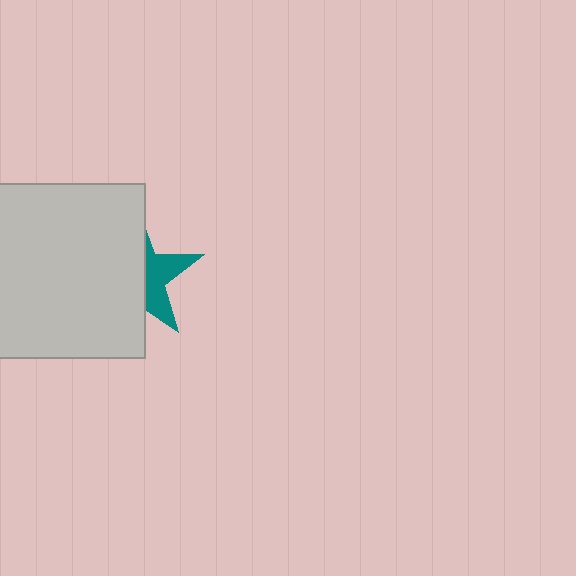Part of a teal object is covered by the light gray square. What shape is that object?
It is a star.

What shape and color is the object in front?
The object in front is a light gray square.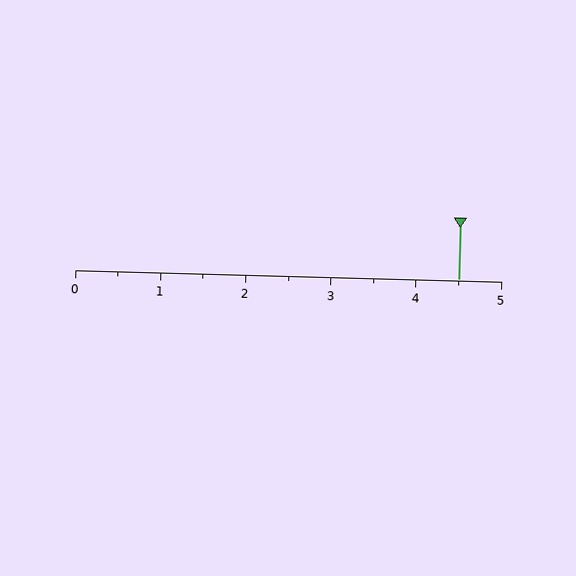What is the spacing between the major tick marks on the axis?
The major ticks are spaced 1 apart.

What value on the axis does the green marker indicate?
The marker indicates approximately 4.5.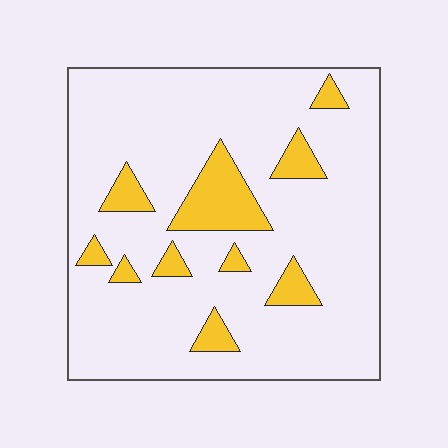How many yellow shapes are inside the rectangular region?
10.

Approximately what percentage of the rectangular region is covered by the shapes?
Approximately 15%.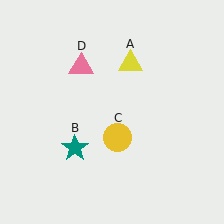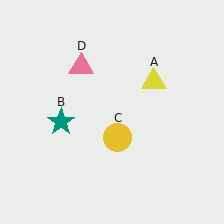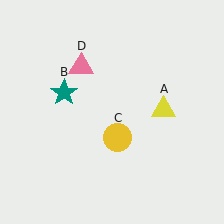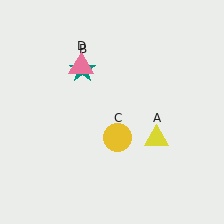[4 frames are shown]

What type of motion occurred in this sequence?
The yellow triangle (object A), teal star (object B) rotated clockwise around the center of the scene.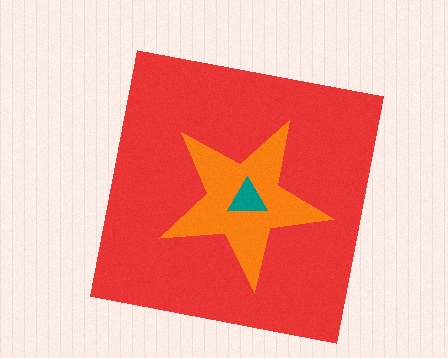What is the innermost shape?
The teal triangle.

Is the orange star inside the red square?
Yes.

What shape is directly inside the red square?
The orange star.